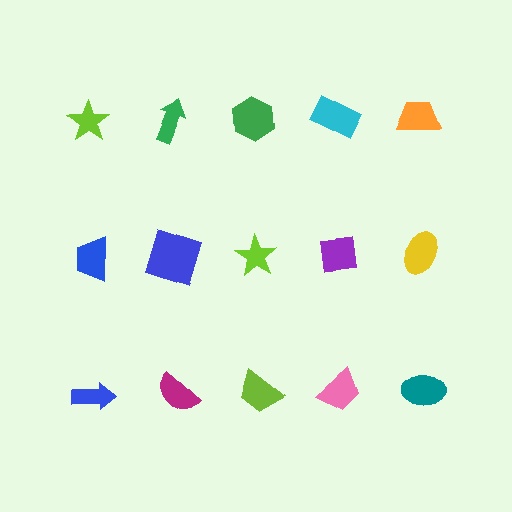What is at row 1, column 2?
A green arrow.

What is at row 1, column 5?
An orange trapezoid.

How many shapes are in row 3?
5 shapes.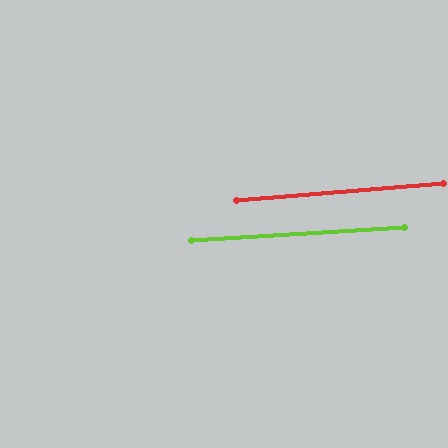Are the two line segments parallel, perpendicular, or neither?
Parallel — their directions differ by only 1.4°.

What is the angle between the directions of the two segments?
Approximately 1 degree.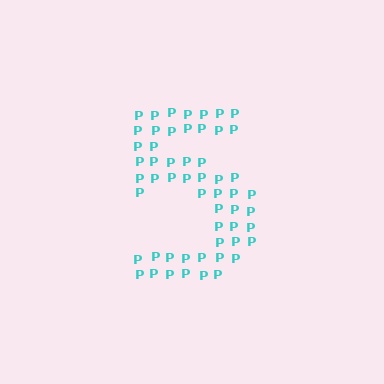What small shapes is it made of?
It is made of small letter P's.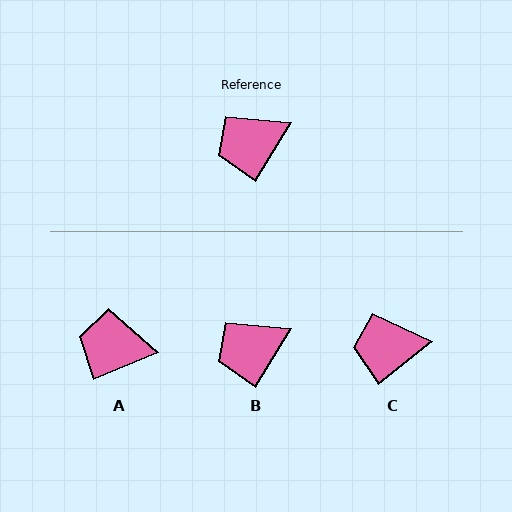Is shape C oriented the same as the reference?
No, it is off by about 20 degrees.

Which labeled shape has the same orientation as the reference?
B.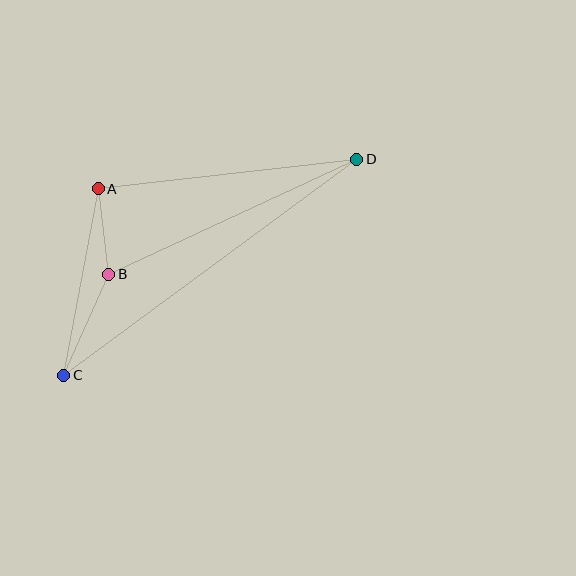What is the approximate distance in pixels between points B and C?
The distance between B and C is approximately 111 pixels.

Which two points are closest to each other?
Points A and B are closest to each other.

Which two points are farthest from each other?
Points C and D are farthest from each other.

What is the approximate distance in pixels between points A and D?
The distance between A and D is approximately 260 pixels.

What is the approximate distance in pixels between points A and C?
The distance between A and C is approximately 190 pixels.